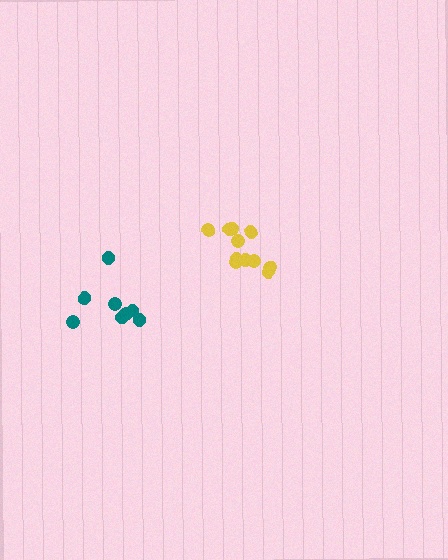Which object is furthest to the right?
The yellow cluster is rightmost.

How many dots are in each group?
Group 1: 8 dots, Group 2: 11 dots (19 total).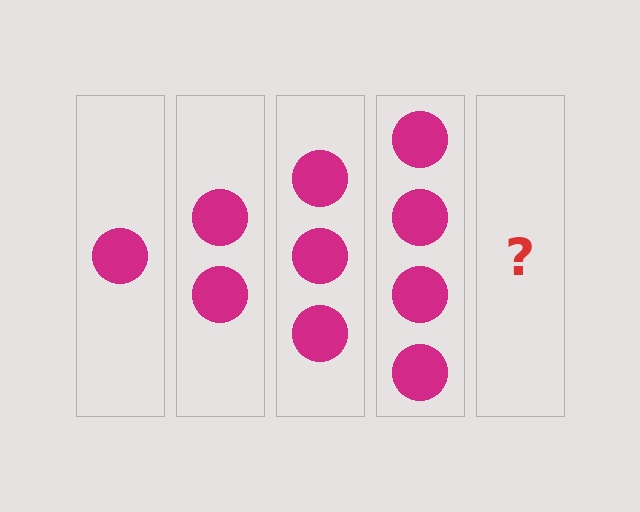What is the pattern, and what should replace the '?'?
The pattern is that each step adds one more circle. The '?' should be 5 circles.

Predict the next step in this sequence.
The next step is 5 circles.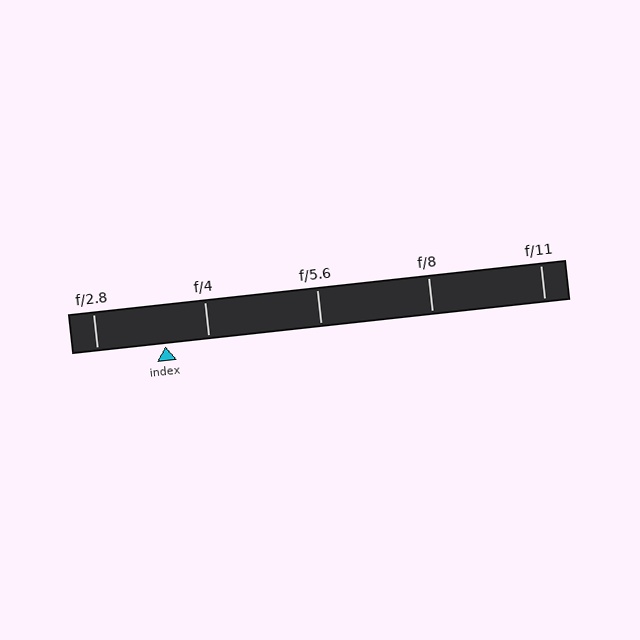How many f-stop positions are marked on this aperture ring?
There are 5 f-stop positions marked.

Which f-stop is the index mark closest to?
The index mark is closest to f/4.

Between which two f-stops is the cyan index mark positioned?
The index mark is between f/2.8 and f/4.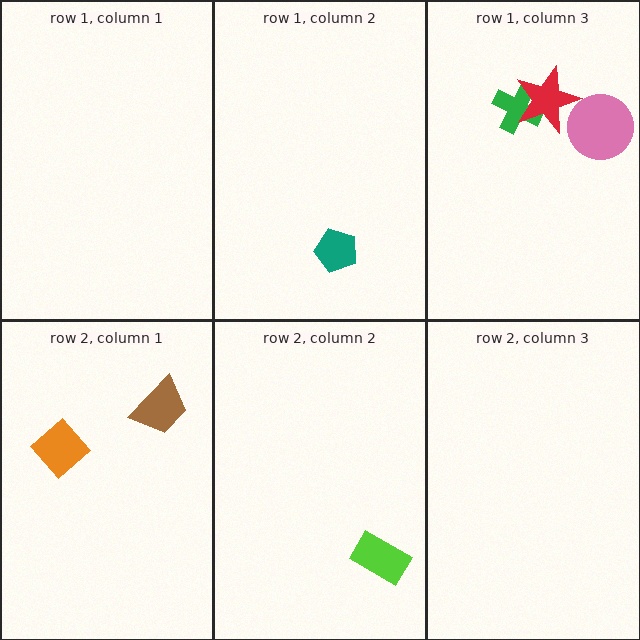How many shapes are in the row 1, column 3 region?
3.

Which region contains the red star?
The row 1, column 3 region.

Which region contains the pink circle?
The row 1, column 3 region.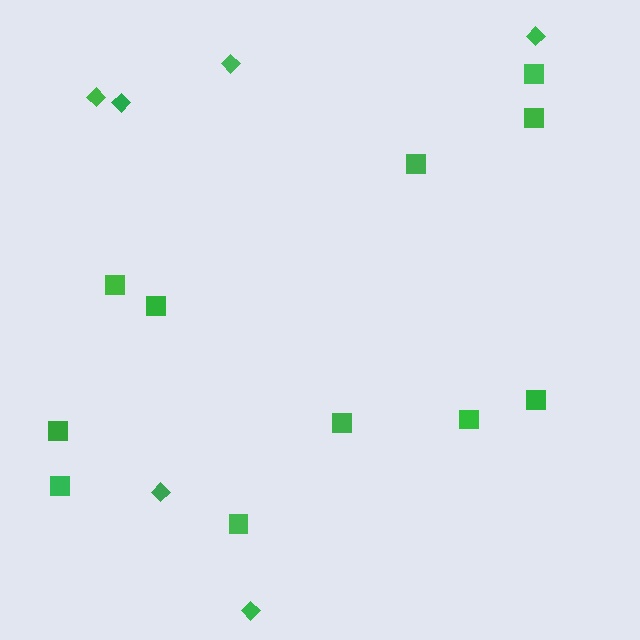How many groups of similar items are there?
There are 2 groups: one group of squares (11) and one group of diamonds (6).